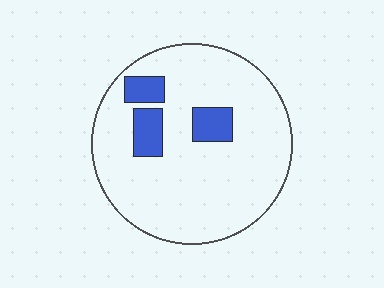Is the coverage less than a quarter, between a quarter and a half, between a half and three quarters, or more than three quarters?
Less than a quarter.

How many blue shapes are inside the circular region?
3.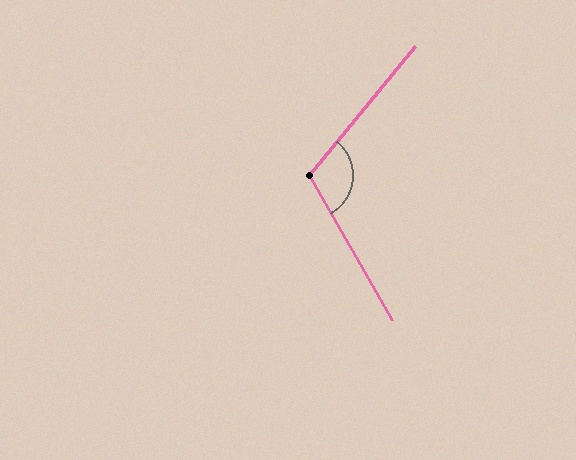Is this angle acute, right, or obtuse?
It is obtuse.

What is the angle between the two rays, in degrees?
Approximately 111 degrees.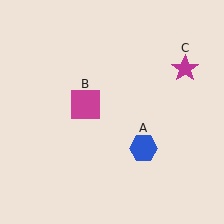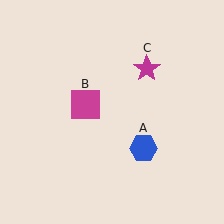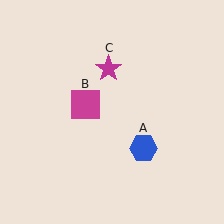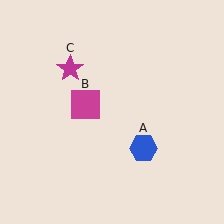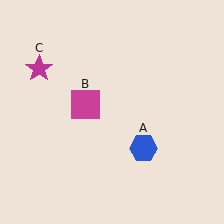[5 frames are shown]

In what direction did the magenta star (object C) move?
The magenta star (object C) moved left.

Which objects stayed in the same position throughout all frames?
Blue hexagon (object A) and magenta square (object B) remained stationary.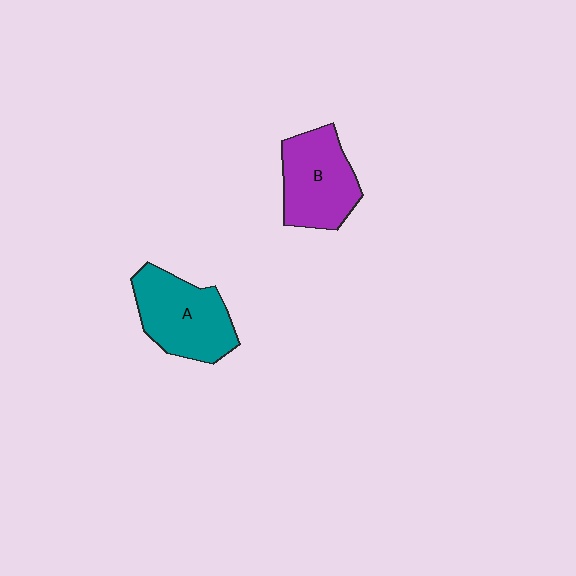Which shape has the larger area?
Shape A (teal).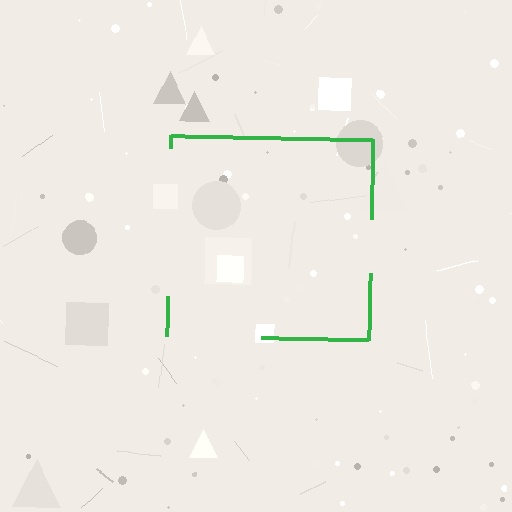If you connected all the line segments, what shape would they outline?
They would outline a square.